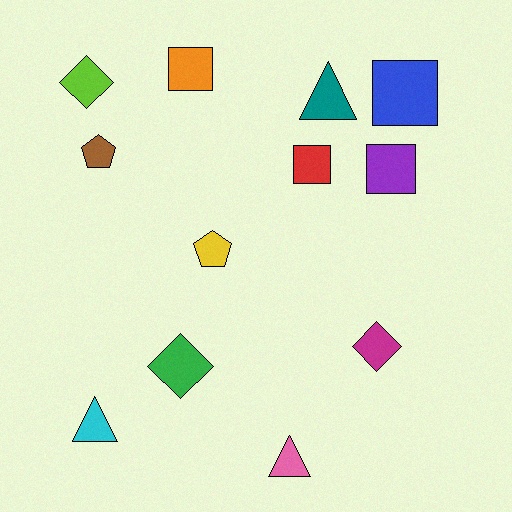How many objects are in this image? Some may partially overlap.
There are 12 objects.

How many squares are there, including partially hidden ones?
There are 4 squares.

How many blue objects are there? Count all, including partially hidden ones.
There is 1 blue object.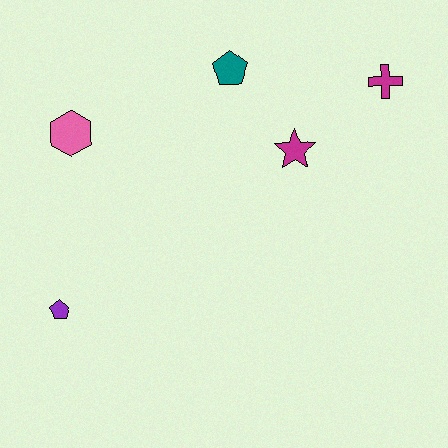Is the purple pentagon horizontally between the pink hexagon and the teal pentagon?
No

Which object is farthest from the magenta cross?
The purple pentagon is farthest from the magenta cross.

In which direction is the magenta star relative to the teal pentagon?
The magenta star is below the teal pentagon.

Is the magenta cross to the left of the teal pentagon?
No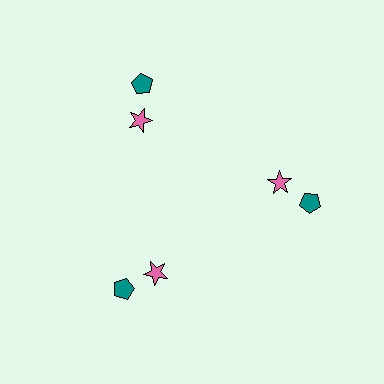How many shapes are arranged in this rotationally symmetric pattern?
There are 6 shapes, arranged in 3 groups of 2.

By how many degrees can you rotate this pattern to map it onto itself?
The pattern maps onto itself every 120 degrees of rotation.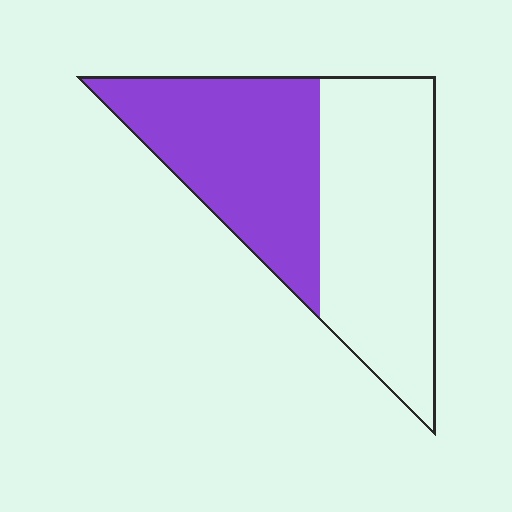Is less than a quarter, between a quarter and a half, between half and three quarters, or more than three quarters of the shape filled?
Between a quarter and a half.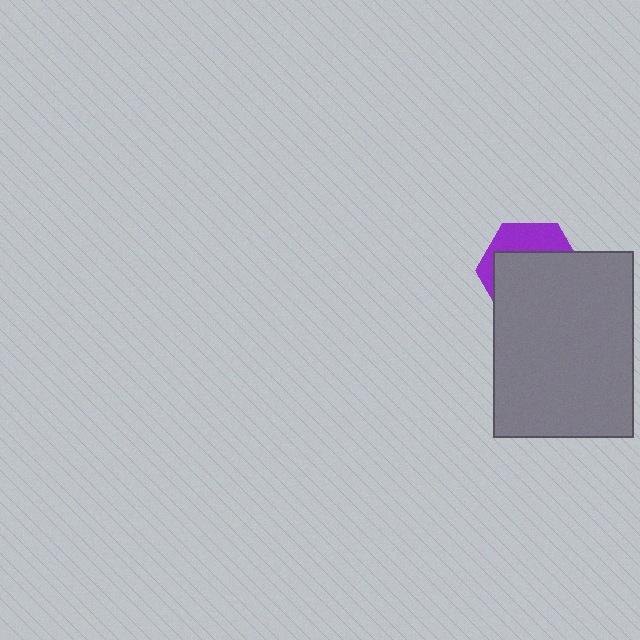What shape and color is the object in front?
The object in front is a gray rectangle.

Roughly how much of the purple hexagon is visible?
A small part of it is visible (roughly 33%).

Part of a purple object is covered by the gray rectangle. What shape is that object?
It is a hexagon.